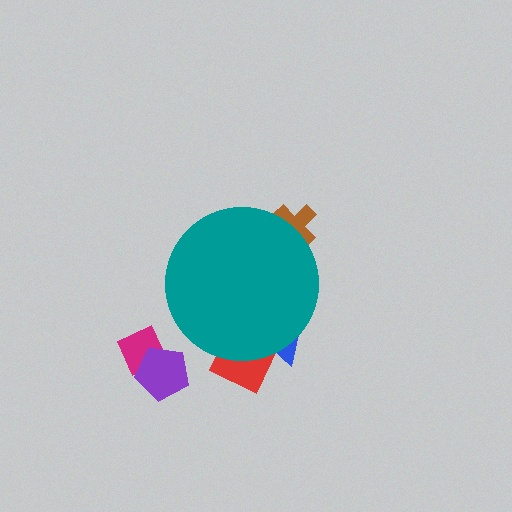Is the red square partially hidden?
Yes, the red square is partially hidden behind the teal circle.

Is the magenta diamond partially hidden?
No, the magenta diamond is fully visible.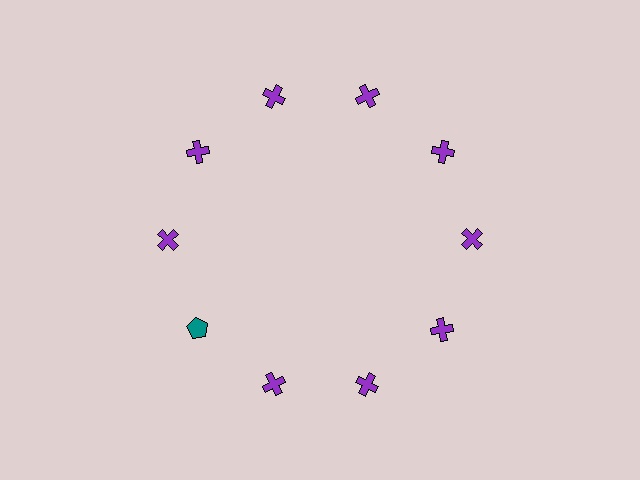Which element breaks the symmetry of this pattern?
The teal pentagon at roughly the 8 o'clock position breaks the symmetry. All other shapes are purple crosses.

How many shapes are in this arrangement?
There are 10 shapes arranged in a ring pattern.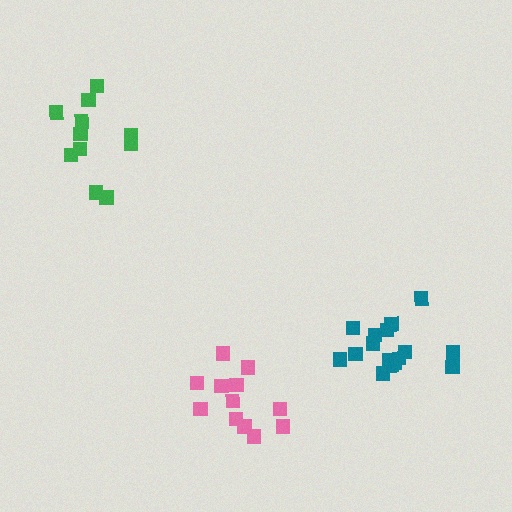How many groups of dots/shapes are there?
There are 3 groups.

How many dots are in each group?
Group 1: 16 dots, Group 2: 11 dots, Group 3: 12 dots (39 total).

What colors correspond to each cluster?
The clusters are colored: teal, green, pink.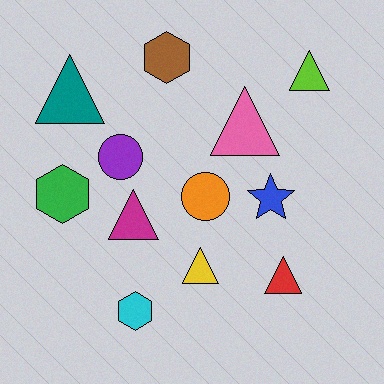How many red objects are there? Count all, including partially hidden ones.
There is 1 red object.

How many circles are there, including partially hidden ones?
There are 2 circles.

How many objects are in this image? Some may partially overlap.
There are 12 objects.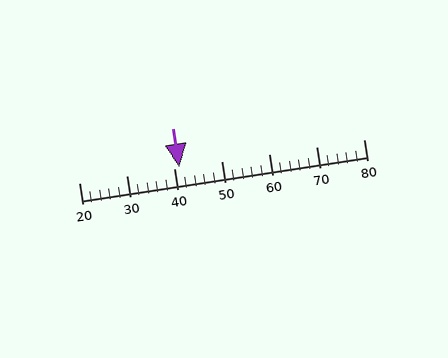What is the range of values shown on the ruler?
The ruler shows values from 20 to 80.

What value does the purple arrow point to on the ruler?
The purple arrow points to approximately 41.